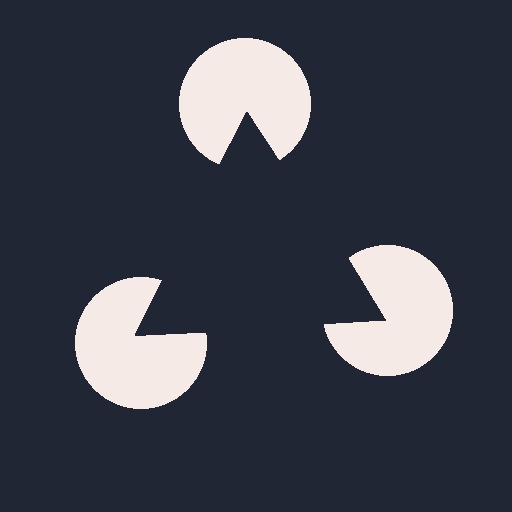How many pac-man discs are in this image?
There are 3 — one at each vertex of the illusory triangle.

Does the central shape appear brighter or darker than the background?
It typically appears slightly darker than the background, even though no actual brightness change is drawn.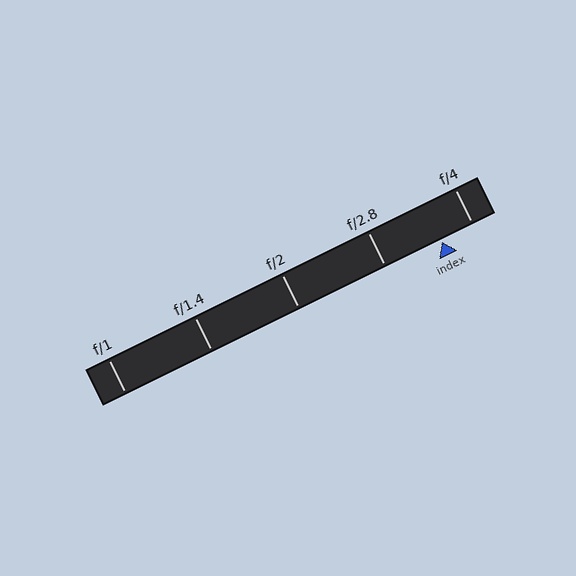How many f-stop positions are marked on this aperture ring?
There are 5 f-stop positions marked.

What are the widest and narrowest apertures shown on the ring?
The widest aperture shown is f/1 and the narrowest is f/4.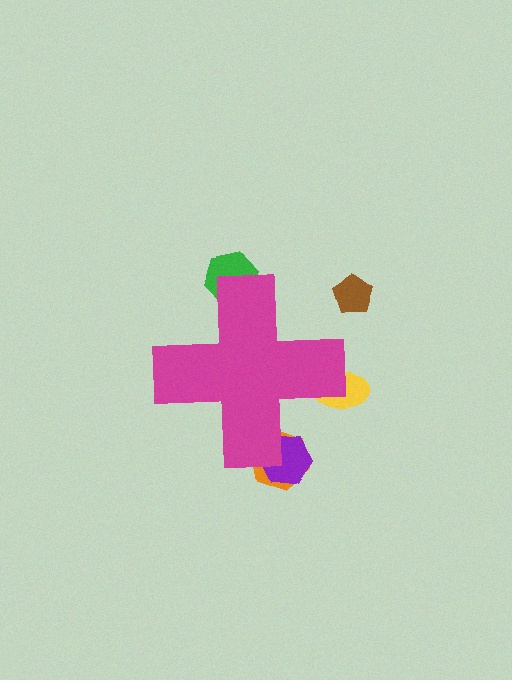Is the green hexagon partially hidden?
Yes, the green hexagon is partially hidden behind the magenta cross.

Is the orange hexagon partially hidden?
Yes, the orange hexagon is partially hidden behind the magenta cross.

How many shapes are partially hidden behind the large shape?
4 shapes are partially hidden.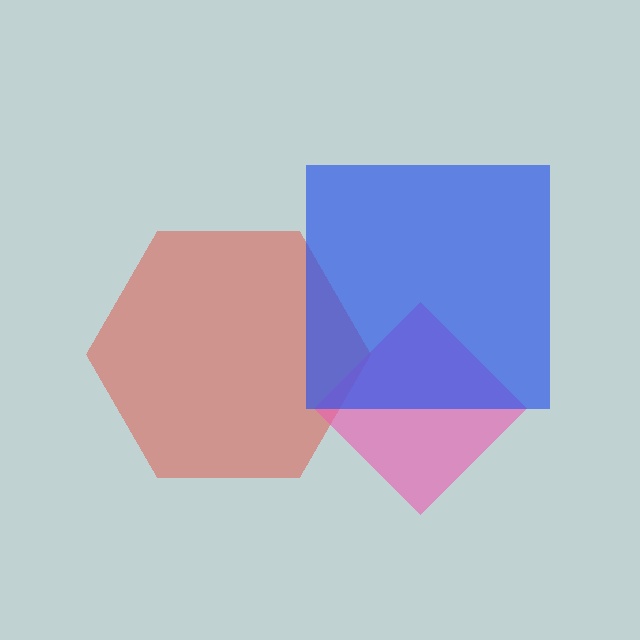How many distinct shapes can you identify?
There are 3 distinct shapes: a red hexagon, a pink diamond, a blue square.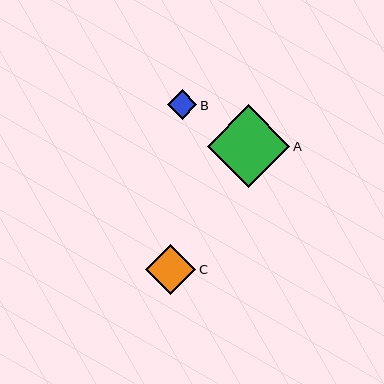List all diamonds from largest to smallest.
From largest to smallest: A, C, B.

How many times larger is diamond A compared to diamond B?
Diamond A is approximately 2.8 times the size of diamond B.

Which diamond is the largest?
Diamond A is the largest with a size of approximately 82 pixels.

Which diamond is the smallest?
Diamond B is the smallest with a size of approximately 30 pixels.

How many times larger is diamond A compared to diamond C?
Diamond A is approximately 1.7 times the size of diamond C.